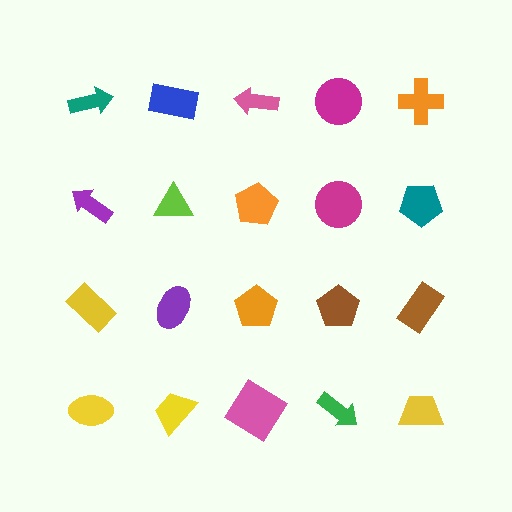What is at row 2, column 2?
A lime triangle.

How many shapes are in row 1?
5 shapes.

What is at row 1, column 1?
A teal arrow.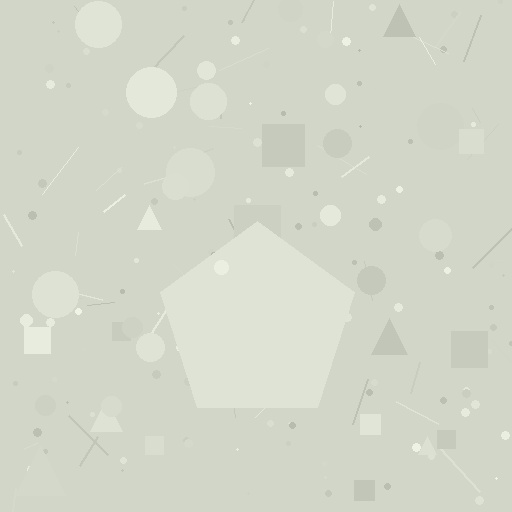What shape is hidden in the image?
A pentagon is hidden in the image.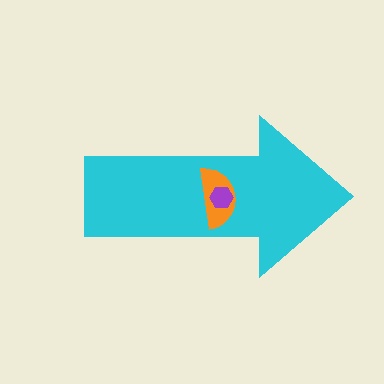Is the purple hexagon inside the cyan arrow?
Yes.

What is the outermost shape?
The cyan arrow.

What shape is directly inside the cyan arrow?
The orange semicircle.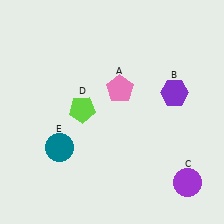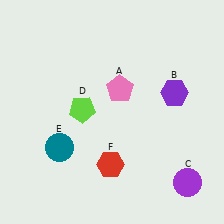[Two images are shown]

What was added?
A red hexagon (F) was added in Image 2.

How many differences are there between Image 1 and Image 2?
There is 1 difference between the two images.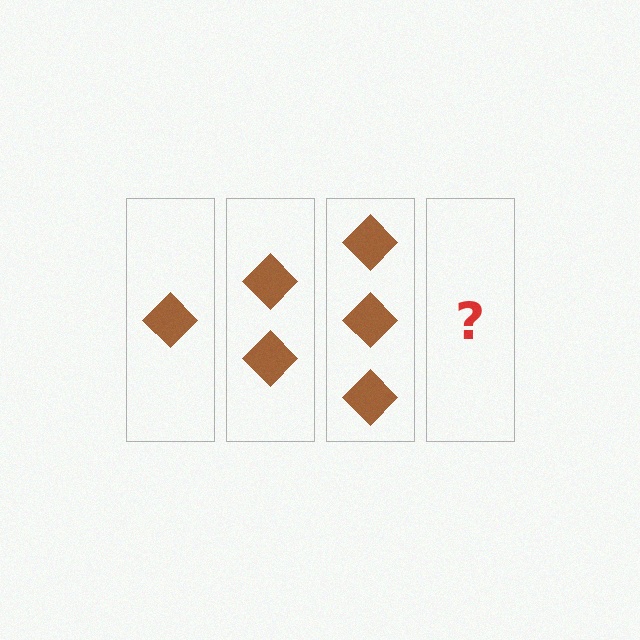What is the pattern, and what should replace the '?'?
The pattern is that each step adds one more diamond. The '?' should be 4 diamonds.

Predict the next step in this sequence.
The next step is 4 diamonds.